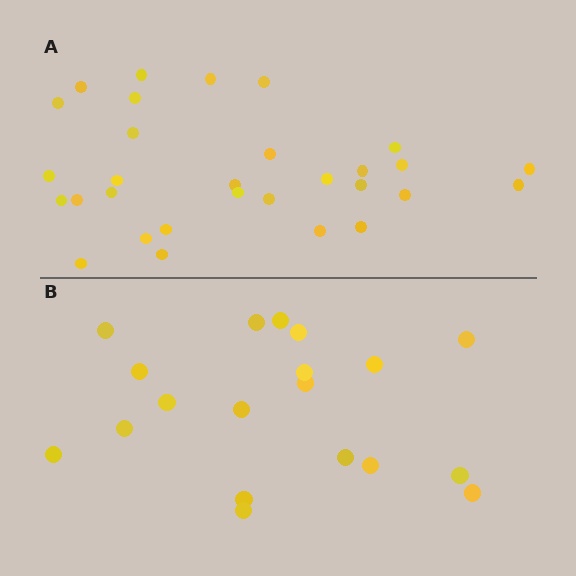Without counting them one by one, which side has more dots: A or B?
Region A (the top region) has more dots.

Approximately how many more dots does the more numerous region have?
Region A has roughly 12 or so more dots than region B.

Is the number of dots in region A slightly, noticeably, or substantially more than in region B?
Region A has substantially more. The ratio is roughly 1.6 to 1.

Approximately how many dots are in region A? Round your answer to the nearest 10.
About 30 dots.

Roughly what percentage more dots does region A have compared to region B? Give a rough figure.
About 60% more.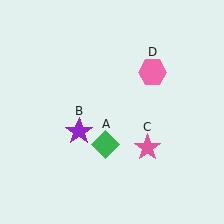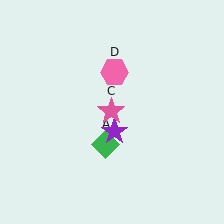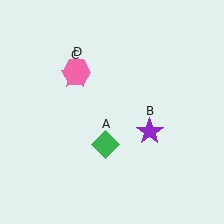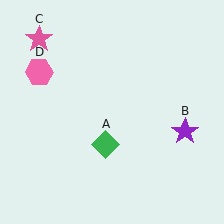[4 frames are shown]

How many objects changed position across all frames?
3 objects changed position: purple star (object B), pink star (object C), pink hexagon (object D).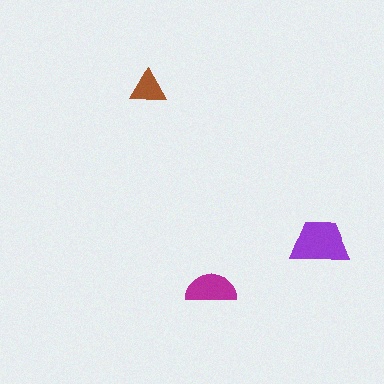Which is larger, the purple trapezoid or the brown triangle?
The purple trapezoid.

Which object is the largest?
The purple trapezoid.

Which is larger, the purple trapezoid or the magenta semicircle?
The purple trapezoid.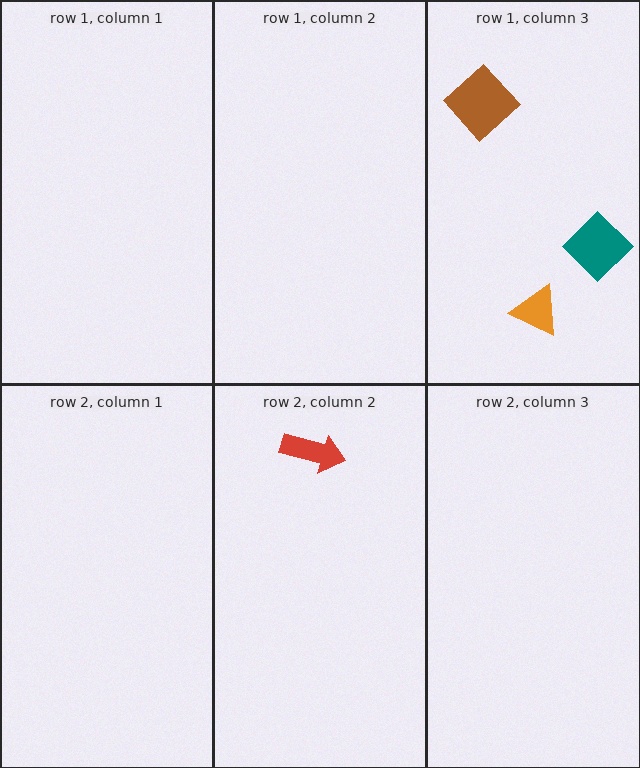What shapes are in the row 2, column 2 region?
The red arrow.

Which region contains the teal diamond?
The row 1, column 3 region.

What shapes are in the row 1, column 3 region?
The orange triangle, the brown diamond, the teal diamond.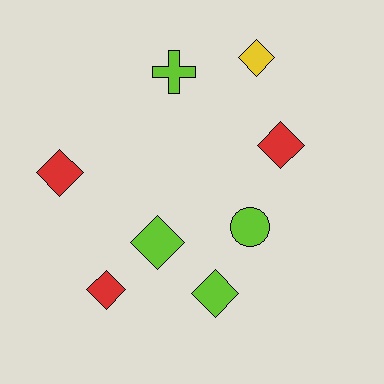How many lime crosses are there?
There is 1 lime cross.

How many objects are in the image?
There are 8 objects.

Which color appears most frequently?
Lime, with 4 objects.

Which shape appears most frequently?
Diamond, with 6 objects.